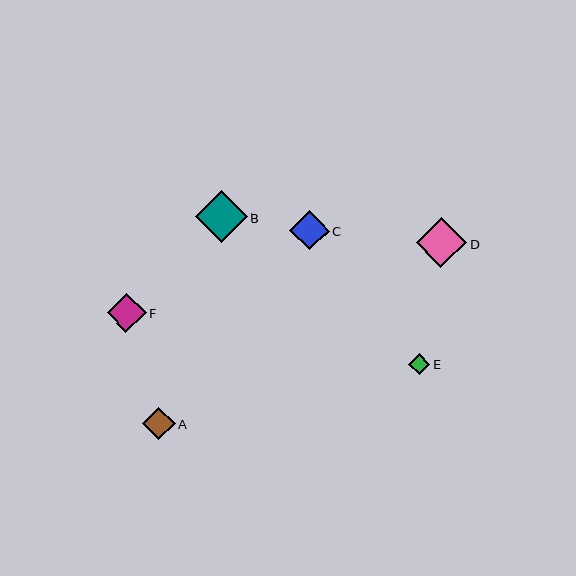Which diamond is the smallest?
Diamond E is the smallest with a size of approximately 21 pixels.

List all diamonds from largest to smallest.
From largest to smallest: B, D, C, F, A, E.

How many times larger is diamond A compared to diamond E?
Diamond A is approximately 1.5 times the size of diamond E.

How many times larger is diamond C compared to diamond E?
Diamond C is approximately 1.9 times the size of diamond E.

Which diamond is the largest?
Diamond B is the largest with a size of approximately 52 pixels.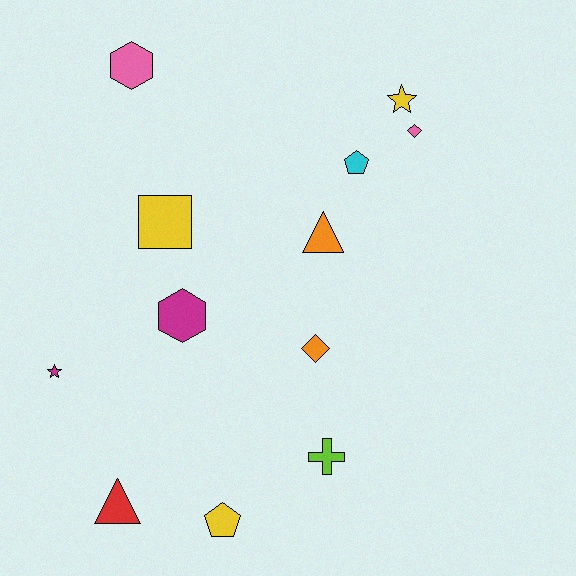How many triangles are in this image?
There are 2 triangles.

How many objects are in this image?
There are 12 objects.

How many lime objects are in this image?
There is 1 lime object.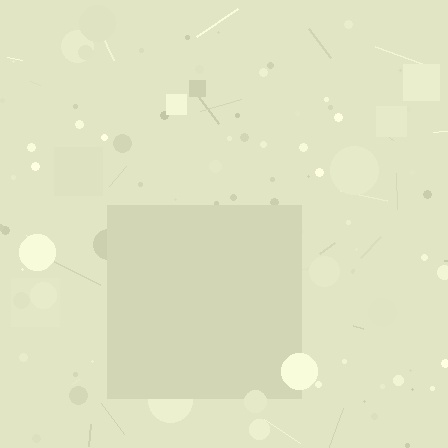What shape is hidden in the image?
A square is hidden in the image.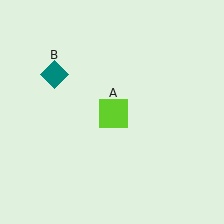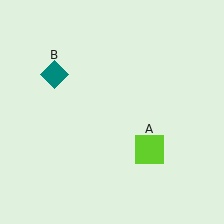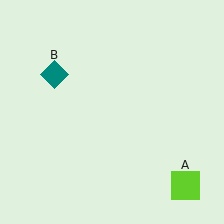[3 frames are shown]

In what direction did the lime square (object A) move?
The lime square (object A) moved down and to the right.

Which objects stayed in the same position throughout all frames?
Teal diamond (object B) remained stationary.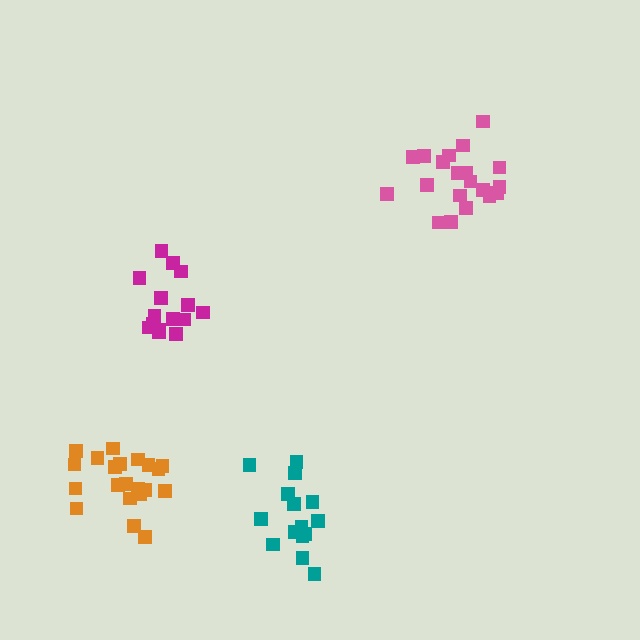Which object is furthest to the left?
The orange cluster is leftmost.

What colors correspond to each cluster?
The clusters are colored: pink, teal, magenta, orange.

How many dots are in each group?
Group 1: 20 dots, Group 2: 15 dots, Group 3: 15 dots, Group 4: 21 dots (71 total).